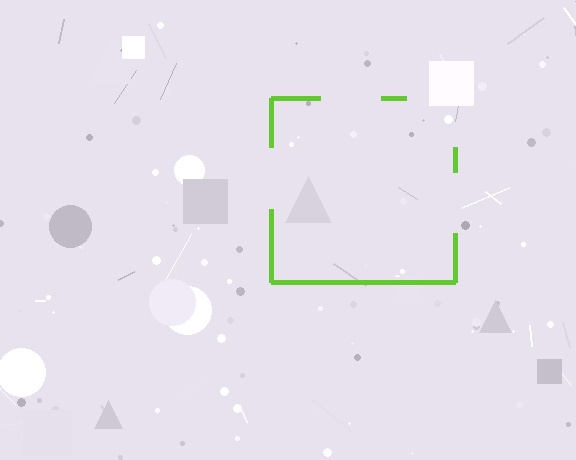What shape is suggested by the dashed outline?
The dashed outline suggests a square.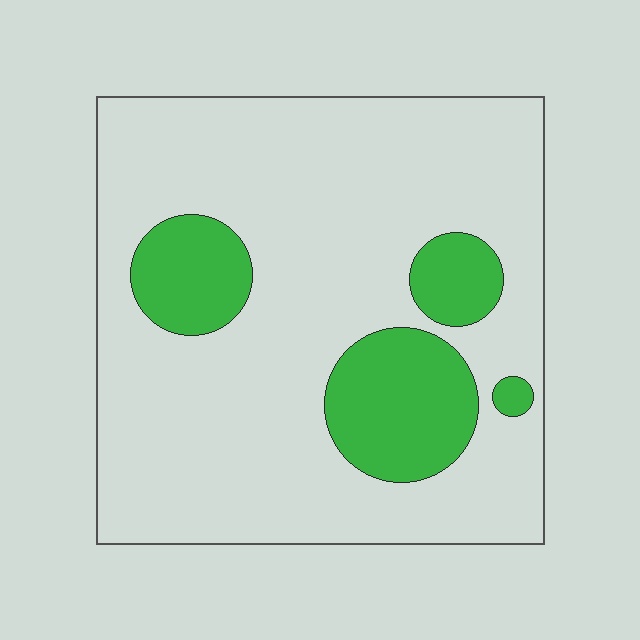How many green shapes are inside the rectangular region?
4.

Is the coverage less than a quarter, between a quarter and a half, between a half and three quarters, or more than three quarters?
Less than a quarter.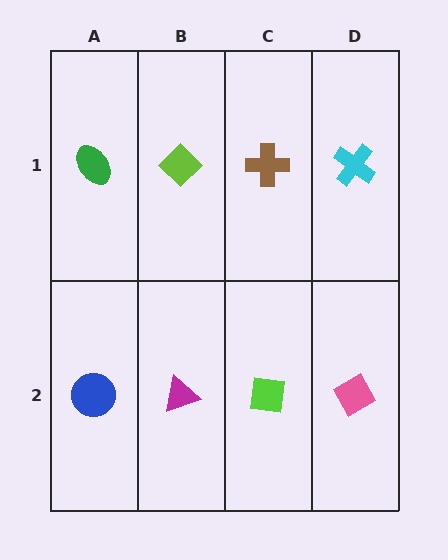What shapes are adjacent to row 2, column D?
A cyan cross (row 1, column D), a lime square (row 2, column C).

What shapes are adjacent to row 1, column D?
A pink diamond (row 2, column D), a brown cross (row 1, column C).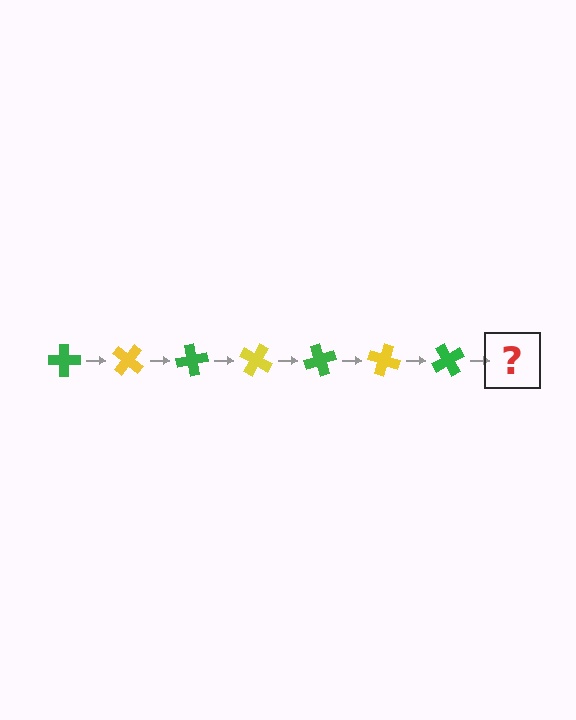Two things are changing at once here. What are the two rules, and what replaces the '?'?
The two rules are that it rotates 40 degrees each step and the color cycles through green and yellow. The '?' should be a yellow cross, rotated 280 degrees from the start.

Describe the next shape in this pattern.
It should be a yellow cross, rotated 280 degrees from the start.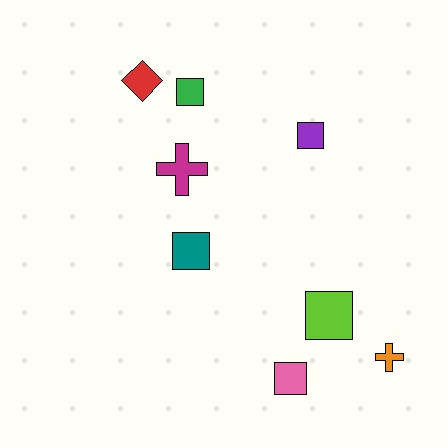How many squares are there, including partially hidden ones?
There are 5 squares.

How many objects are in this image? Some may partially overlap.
There are 8 objects.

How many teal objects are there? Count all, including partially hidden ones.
There is 1 teal object.